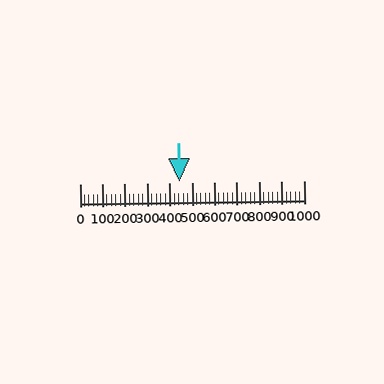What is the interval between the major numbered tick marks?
The major tick marks are spaced 100 units apart.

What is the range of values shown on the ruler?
The ruler shows values from 0 to 1000.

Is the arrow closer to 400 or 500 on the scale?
The arrow is closer to 400.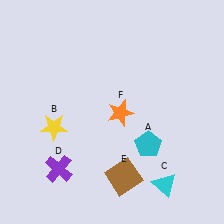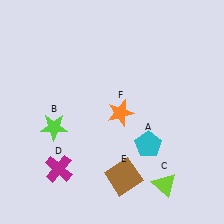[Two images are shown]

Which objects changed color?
B changed from yellow to lime. C changed from cyan to lime. D changed from purple to magenta.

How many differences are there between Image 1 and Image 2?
There are 3 differences between the two images.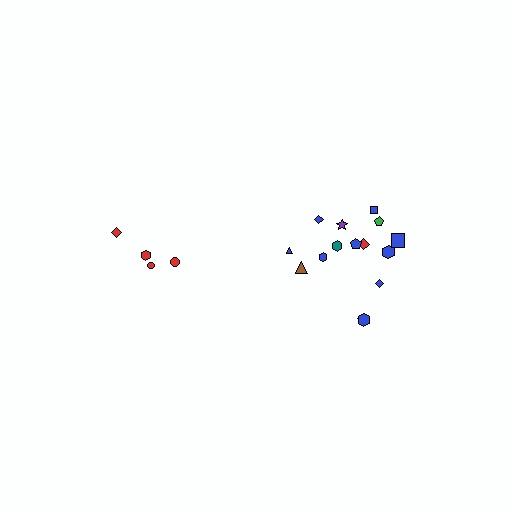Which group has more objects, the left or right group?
The right group.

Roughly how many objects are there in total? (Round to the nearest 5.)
Roughly 20 objects in total.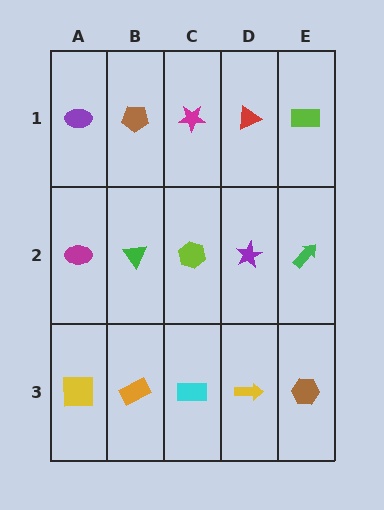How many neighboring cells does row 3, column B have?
3.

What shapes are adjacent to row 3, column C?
A lime hexagon (row 2, column C), an orange rectangle (row 3, column B), a yellow arrow (row 3, column D).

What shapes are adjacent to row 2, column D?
A red triangle (row 1, column D), a yellow arrow (row 3, column D), a lime hexagon (row 2, column C), a green arrow (row 2, column E).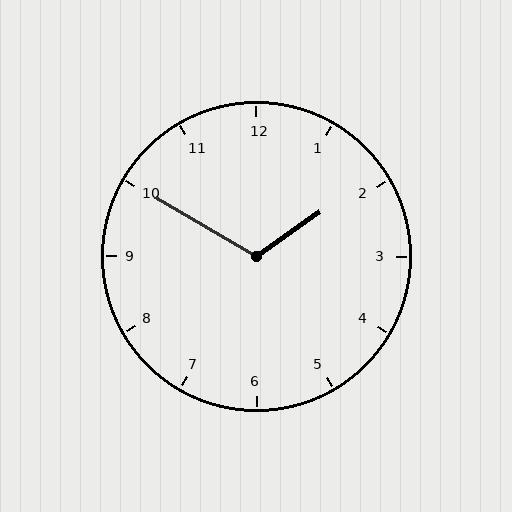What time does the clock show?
1:50.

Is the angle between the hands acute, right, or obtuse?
It is obtuse.